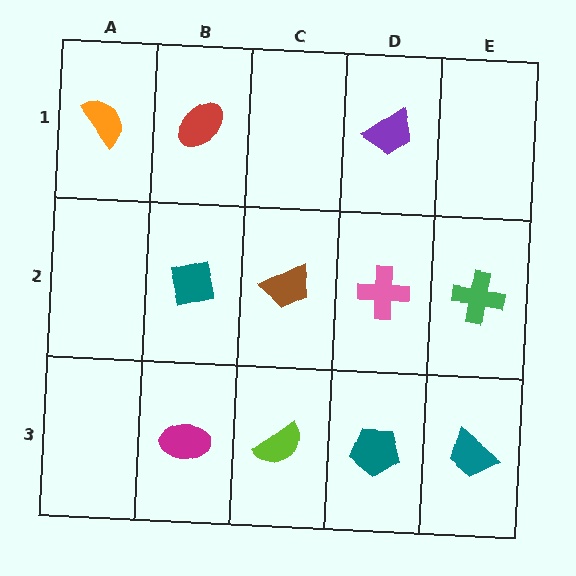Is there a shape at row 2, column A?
No, that cell is empty.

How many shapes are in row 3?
4 shapes.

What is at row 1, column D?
A purple trapezoid.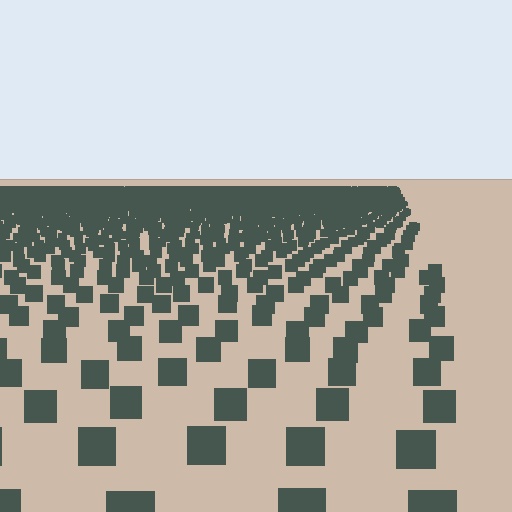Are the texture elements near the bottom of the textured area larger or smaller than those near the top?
Larger. Near the bottom, elements are closer to the viewer and appear at a bigger on-screen size.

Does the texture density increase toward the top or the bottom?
Density increases toward the top.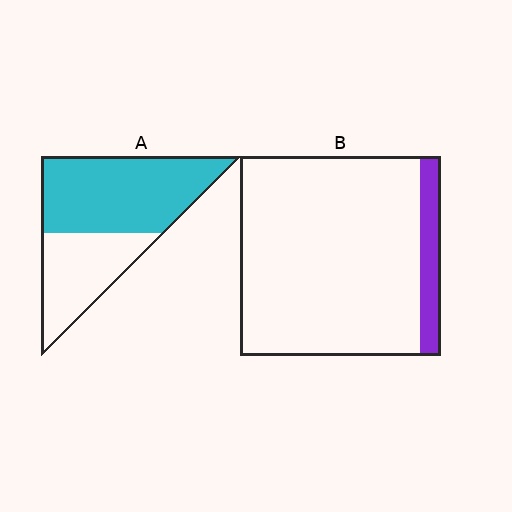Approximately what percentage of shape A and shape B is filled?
A is approximately 60% and B is approximately 10%.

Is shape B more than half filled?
No.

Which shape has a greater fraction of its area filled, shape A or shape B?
Shape A.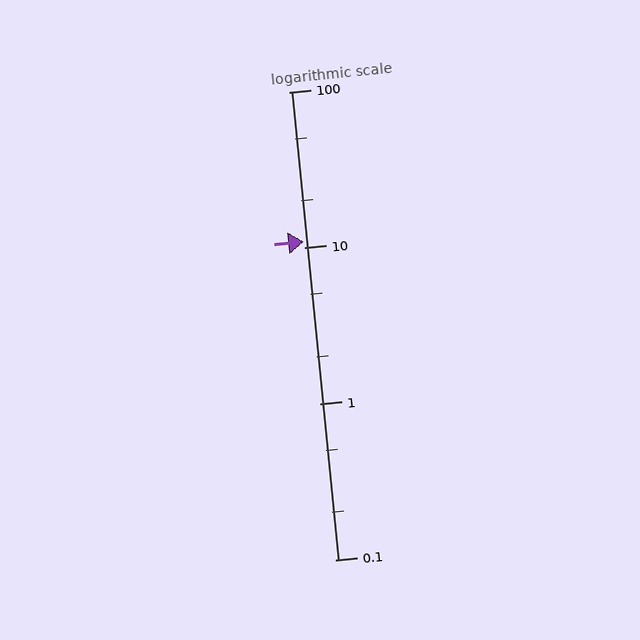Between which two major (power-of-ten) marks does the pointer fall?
The pointer is between 10 and 100.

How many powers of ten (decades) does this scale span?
The scale spans 3 decades, from 0.1 to 100.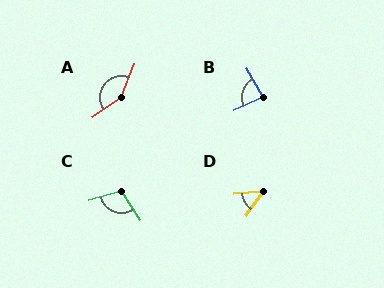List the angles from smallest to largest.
D (51°), B (85°), C (107°), A (147°).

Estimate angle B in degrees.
Approximately 85 degrees.